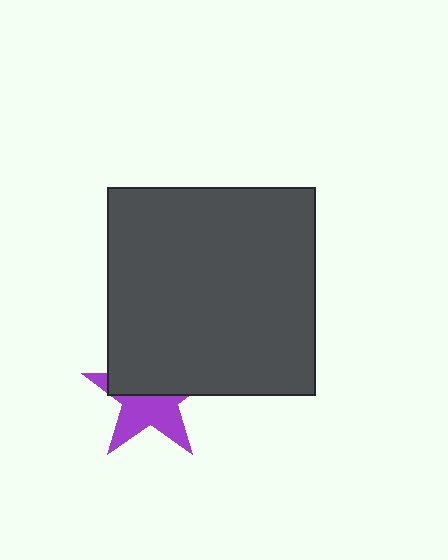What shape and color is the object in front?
The object in front is a dark gray square.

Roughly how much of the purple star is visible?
About half of it is visible (roughly 51%).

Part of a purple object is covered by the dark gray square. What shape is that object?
It is a star.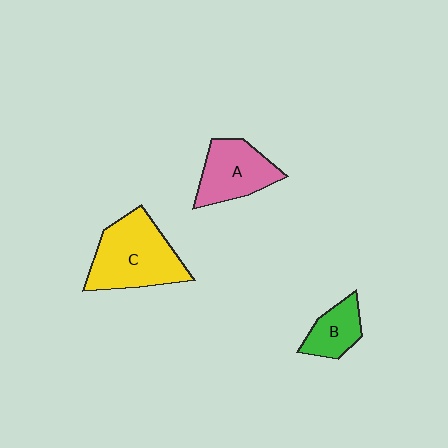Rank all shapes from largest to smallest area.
From largest to smallest: C (yellow), A (pink), B (green).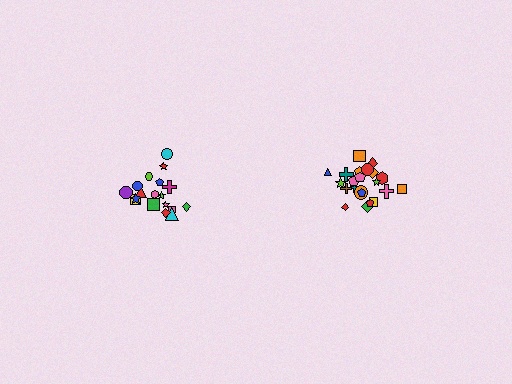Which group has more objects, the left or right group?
The right group.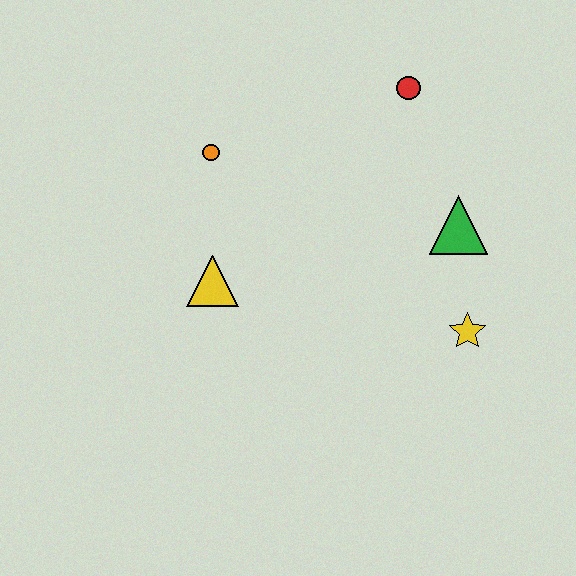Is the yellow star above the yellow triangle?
No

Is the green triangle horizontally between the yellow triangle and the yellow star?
Yes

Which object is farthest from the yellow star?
The orange circle is farthest from the yellow star.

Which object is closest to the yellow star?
The green triangle is closest to the yellow star.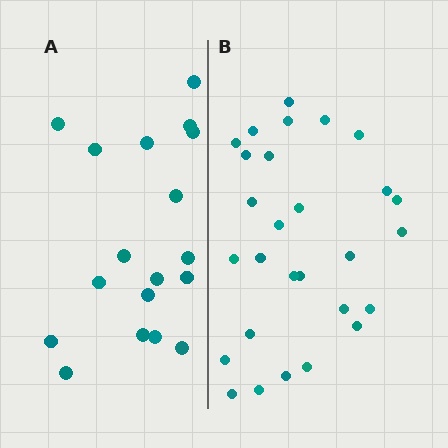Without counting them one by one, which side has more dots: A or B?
Region B (the right region) has more dots.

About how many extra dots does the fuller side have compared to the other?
Region B has roughly 10 or so more dots than region A.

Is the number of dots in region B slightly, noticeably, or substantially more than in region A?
Region B has substantially more. The ratio is roughly 1.6 to 1.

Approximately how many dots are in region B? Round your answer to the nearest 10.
About 30 dots. (The exact count is 28, which rounds to 30.)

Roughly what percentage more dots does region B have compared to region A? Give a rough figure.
About 55% more.